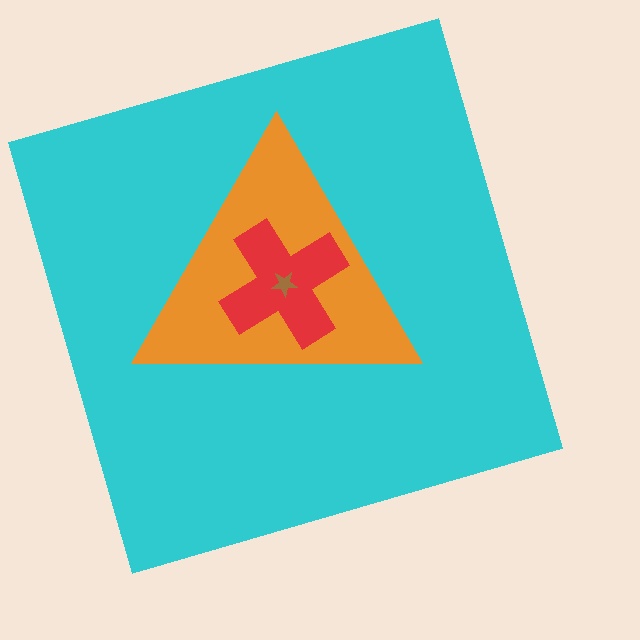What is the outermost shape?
The cyan square.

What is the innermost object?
The brown star.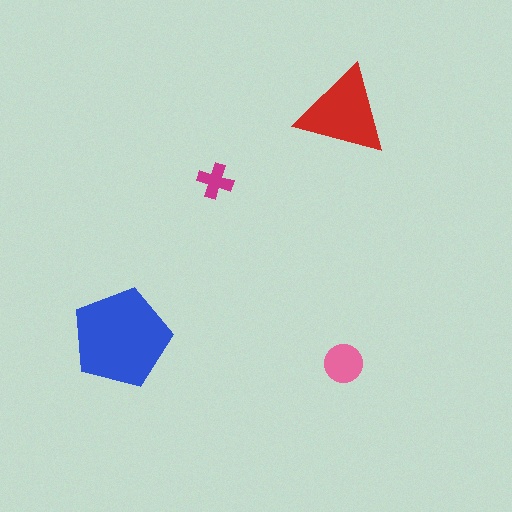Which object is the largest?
The blue pentagon.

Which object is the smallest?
The magenta cross.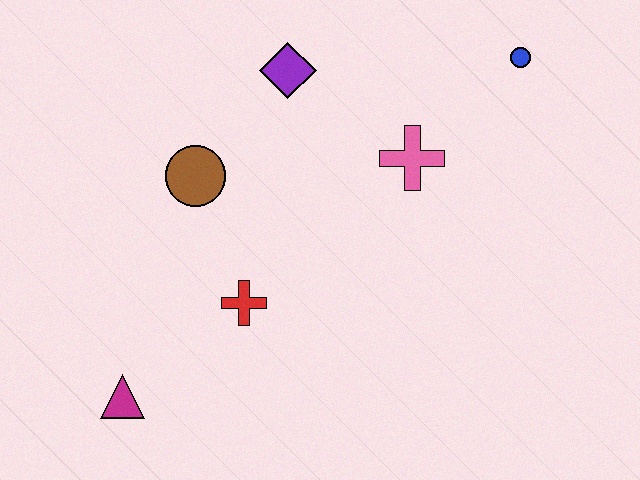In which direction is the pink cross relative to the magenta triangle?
The pink cross is to the right of the magenta triangle.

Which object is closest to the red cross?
The brown circle is closest to the red cross.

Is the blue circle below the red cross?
No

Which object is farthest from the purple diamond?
The magenta triangle is farthest from the purple diamond.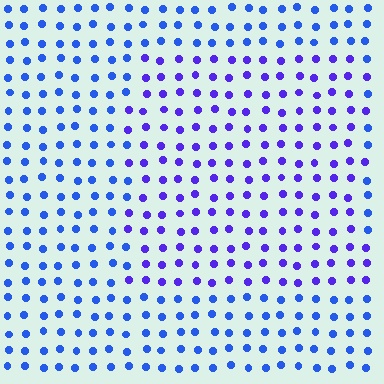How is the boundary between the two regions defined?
The boundary is defined purely by a slight shift in hue (about 31 degrees). Spacing, size, and orientation are identical on both sides.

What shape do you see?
I see a rectangle.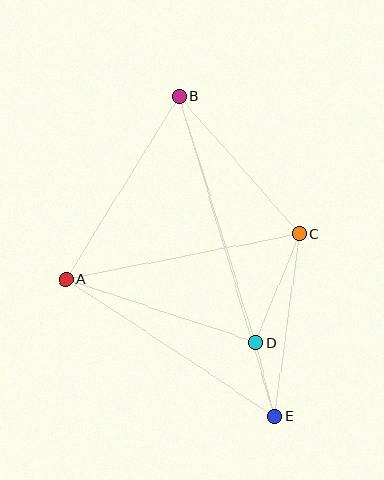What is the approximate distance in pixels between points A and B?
The distance between A and B is approximately 215 pixels.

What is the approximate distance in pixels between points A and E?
The distance between A and E is approximately 250 pixels.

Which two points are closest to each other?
Points D and E are closest to each other.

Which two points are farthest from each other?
Points B and E are farthest from each other.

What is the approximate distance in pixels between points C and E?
The distance between C and E is approximately 184 pixels.